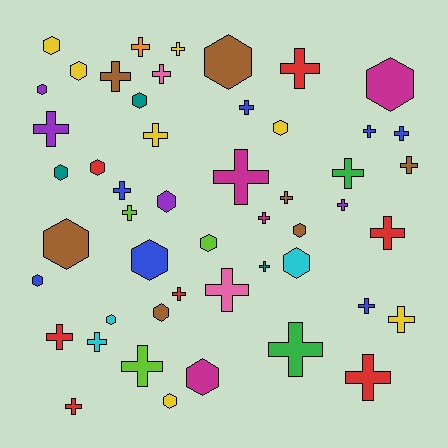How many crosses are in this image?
There are 30 crosses.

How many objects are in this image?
There are 50 objects.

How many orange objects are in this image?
There is 1 orange object.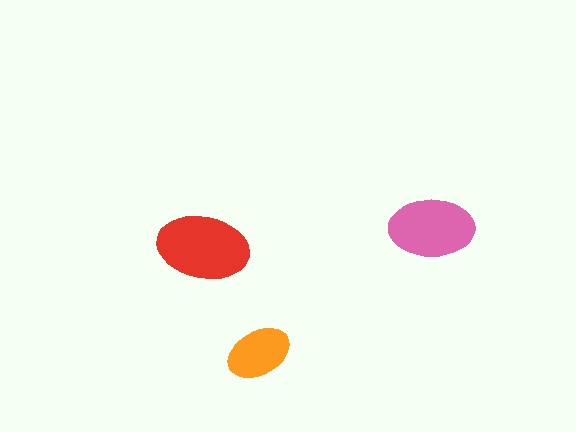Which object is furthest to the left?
The red ellipse is leftmost.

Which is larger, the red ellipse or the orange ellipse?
The red one.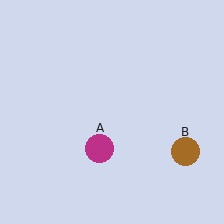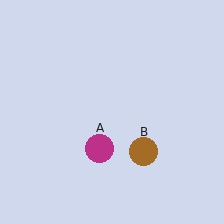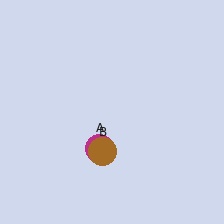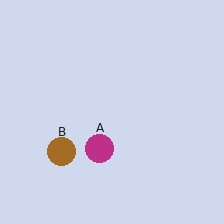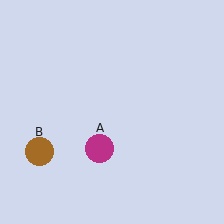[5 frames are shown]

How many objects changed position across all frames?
1 object changed position: brown circle (object B).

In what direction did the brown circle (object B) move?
The brown circle (object B) moved left.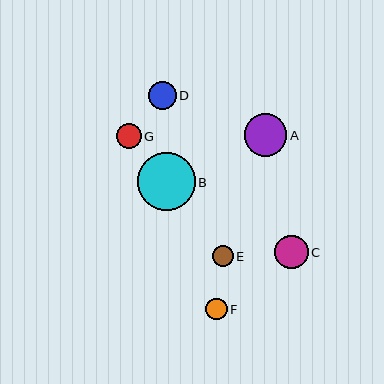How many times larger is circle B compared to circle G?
Circle B is approximately 2.3 times the size of circle G.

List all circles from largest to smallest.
From largest to smallest: B, A, C, D, G, F, E.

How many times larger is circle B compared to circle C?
Circle B is approximately 1.7 times the size of circle C.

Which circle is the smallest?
Circle E is the smallest with a size of approximately 21 pixels.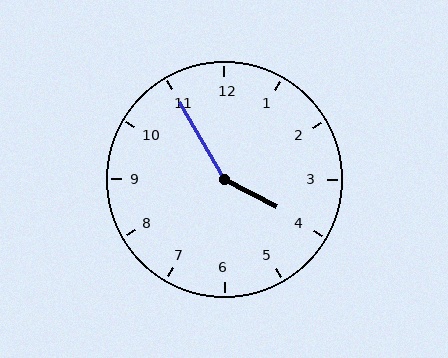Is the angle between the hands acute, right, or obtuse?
It is obtuse.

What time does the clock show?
3:55.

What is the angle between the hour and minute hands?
Approximately 148 degrees.